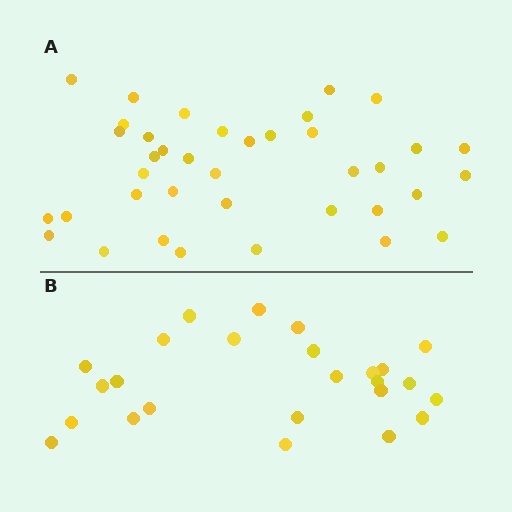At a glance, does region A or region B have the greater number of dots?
Region A (the top region) has more dots.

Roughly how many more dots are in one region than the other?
Region A has approximately 15 more dots than region B.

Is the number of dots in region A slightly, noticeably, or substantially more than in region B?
Region A has substantially more. The ratio is roughly 1.5 to 1.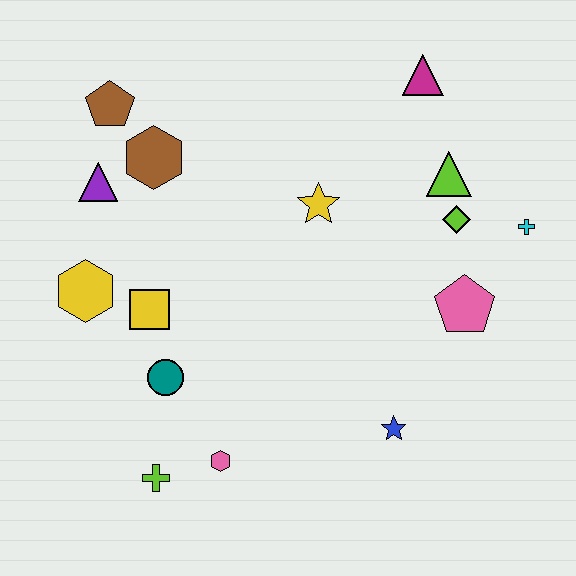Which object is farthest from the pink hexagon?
The magenta triangle is farthest from the pink hexagon.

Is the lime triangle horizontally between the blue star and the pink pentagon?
Yes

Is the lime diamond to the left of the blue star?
No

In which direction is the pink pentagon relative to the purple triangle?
The pink pentagon is to the right of the purple triangle.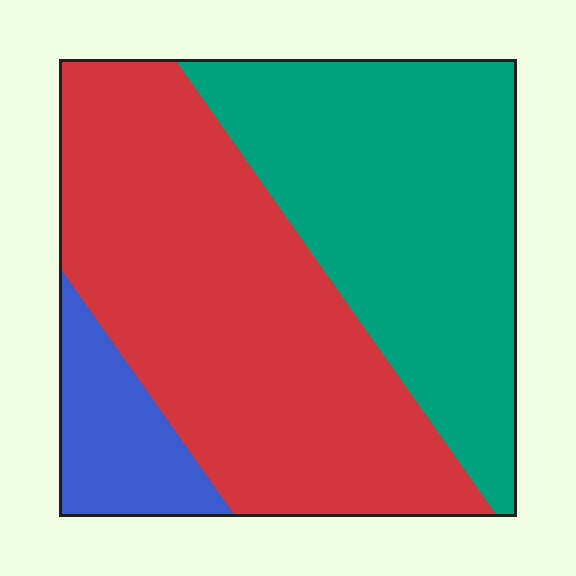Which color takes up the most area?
Red, at roughly 50%.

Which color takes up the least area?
Blue, at roughly 10%.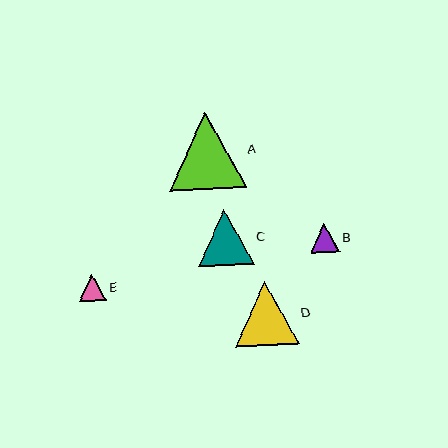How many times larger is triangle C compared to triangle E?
Triangle C is approximately 2.1 times the size of triangle E.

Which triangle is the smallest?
Triangle E is the smallest with a size of approximately 27 pixels.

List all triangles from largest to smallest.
From largest to smallest: A, D, C, B, E.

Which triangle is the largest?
Triangle A is the largest with a size of approximately 76 pixels.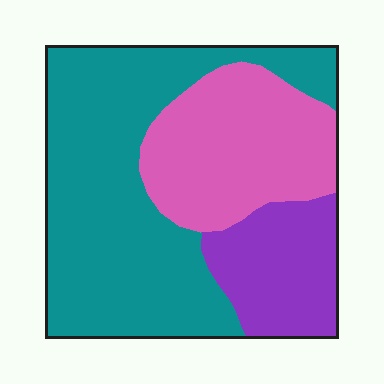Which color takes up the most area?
Teal, at roughly 55%.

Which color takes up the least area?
Purple, at roughly 20%.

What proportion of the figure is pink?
Pink covers roughly 30% of the figure.